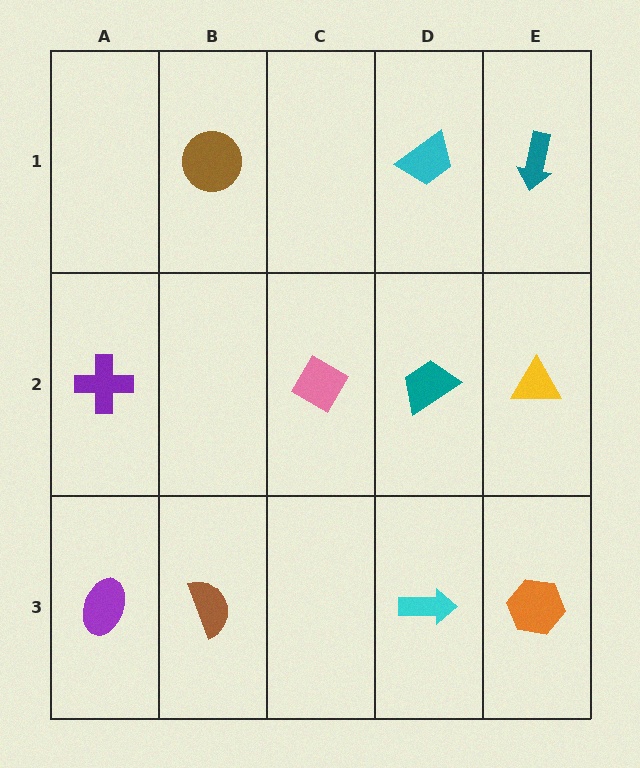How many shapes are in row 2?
4 shapes.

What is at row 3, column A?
A purple ellipse.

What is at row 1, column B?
A brown circle.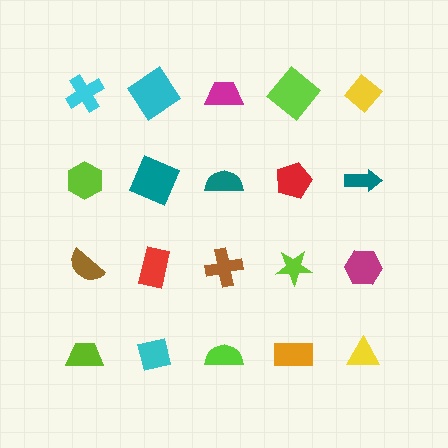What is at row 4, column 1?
A lime trapezoid.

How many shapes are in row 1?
5 shapes.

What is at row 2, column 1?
A lime hexagon.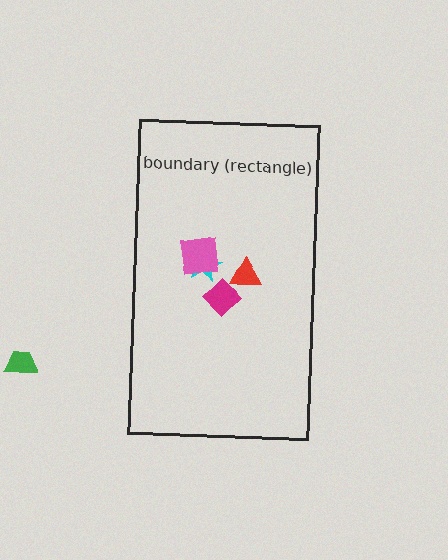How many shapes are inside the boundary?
4 inside, 1 outside.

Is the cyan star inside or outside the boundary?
Inside.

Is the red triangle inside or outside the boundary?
Inside.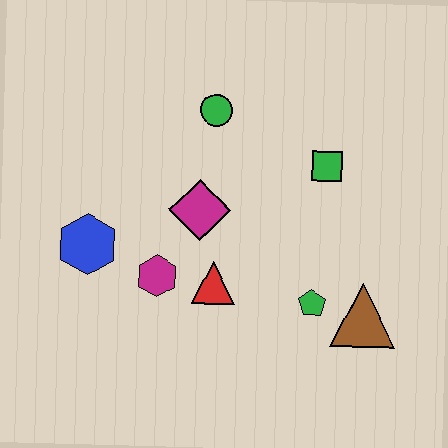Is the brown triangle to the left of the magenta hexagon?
No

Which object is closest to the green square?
The green circle is closest to the green square.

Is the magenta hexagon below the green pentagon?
No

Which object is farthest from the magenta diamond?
The brown triangle is farthest from the magenta diamond.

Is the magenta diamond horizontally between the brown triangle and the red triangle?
No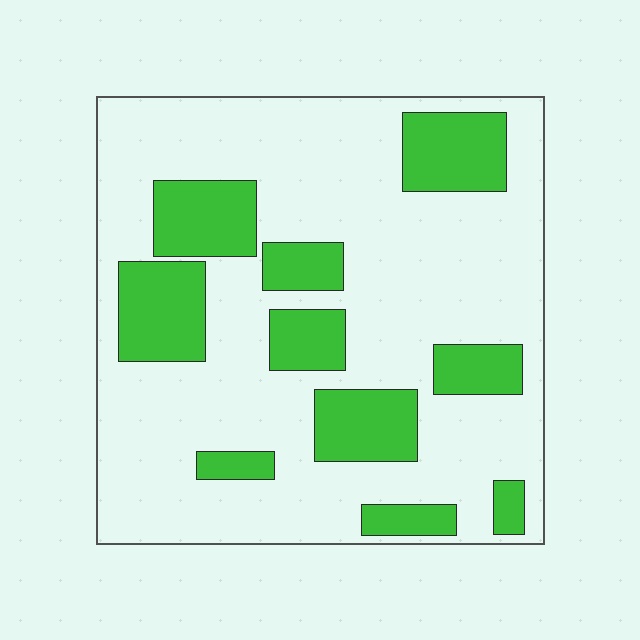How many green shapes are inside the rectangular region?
10.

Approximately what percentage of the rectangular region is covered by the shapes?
Approximately 25%.